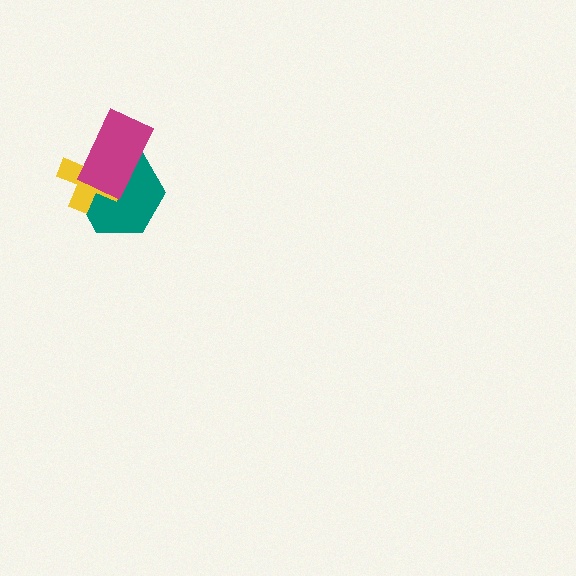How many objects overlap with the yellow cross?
2 objects overlap with the yellow cross.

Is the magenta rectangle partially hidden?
No, no other shape covers it.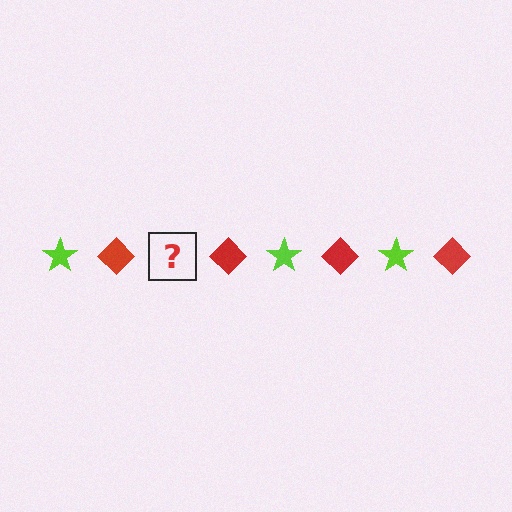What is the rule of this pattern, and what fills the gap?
The rule is that the pattern alternates between lime star and red diamond. The gap should be filled with a lime star.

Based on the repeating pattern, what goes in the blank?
The blank should be a lime star.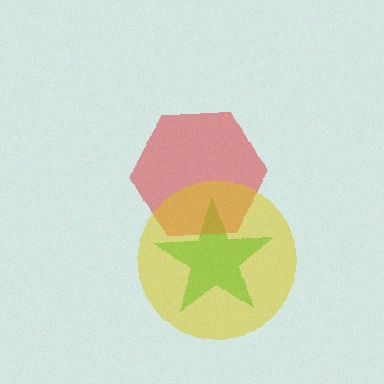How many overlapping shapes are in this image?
There are 3 overlapping shapes in the image.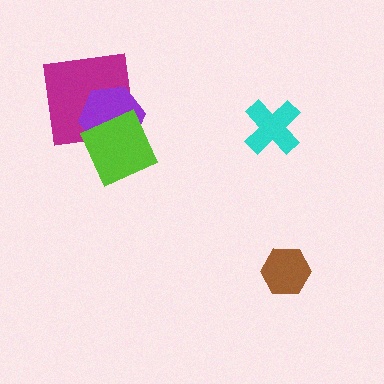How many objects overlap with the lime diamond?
2 objects overlap with the lime diamond.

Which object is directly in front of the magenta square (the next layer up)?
The purple hexagon is directly in front of the magenta square.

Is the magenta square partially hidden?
Yes, it is partially covered by another shape.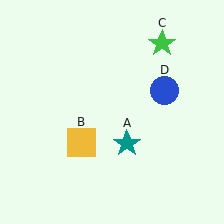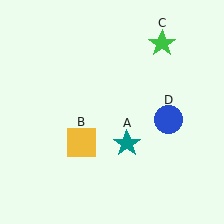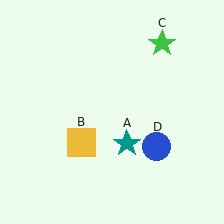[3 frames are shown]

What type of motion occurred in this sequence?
The blue circle (object D) rotated clockwise around the center of the scene.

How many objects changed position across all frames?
1 object changed position: blue circle (object D).